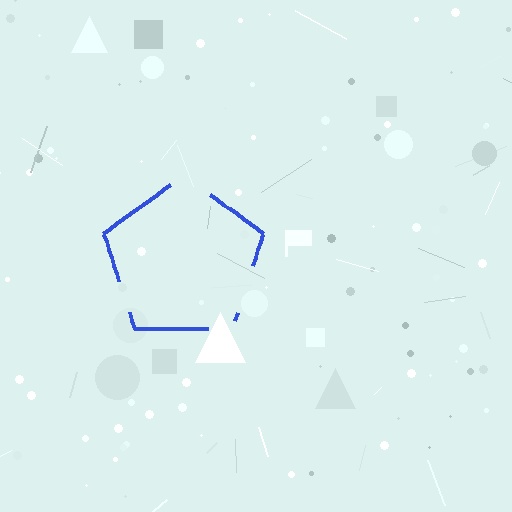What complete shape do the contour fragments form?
The contour fragments form a pentagon.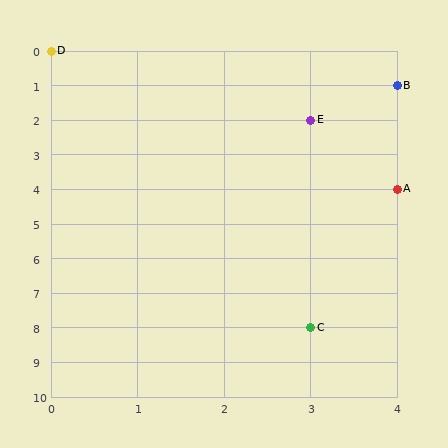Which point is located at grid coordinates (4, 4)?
Point A is at (4, 4).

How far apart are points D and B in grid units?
Points D and B are 4 columns and 1 row apart (about 4.1 grid units diagonally).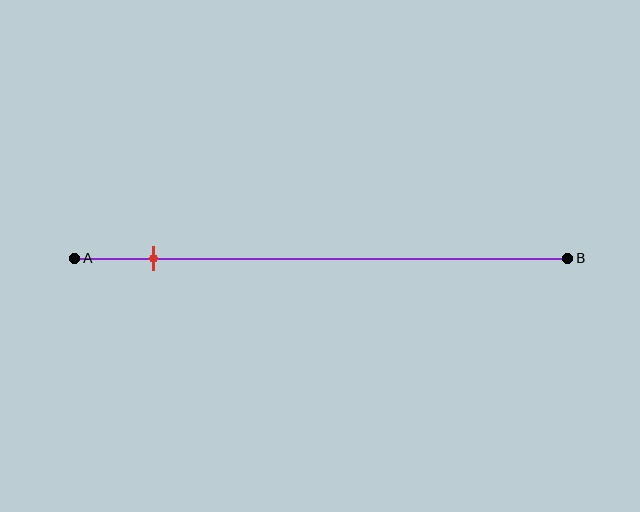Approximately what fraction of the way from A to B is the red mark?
The red mark is approximately 15% of the way from A to B.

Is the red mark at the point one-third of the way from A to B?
No, the mark is at about 15% from A, not at the 33% one-third point.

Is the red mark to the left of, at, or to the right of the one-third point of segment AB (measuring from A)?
The red mark is to the left of the one-third point of segment AB.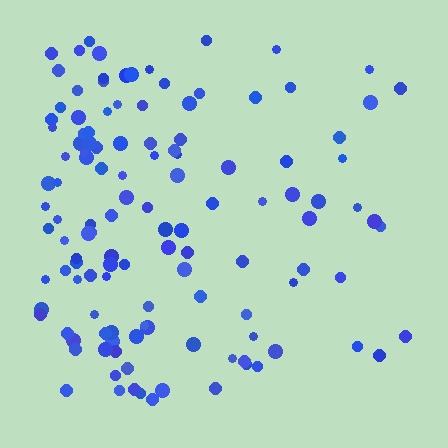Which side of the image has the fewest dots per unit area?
The right.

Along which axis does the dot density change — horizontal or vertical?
Horizontal.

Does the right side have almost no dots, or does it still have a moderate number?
Still a moderate number, just noticeably fewer than the left.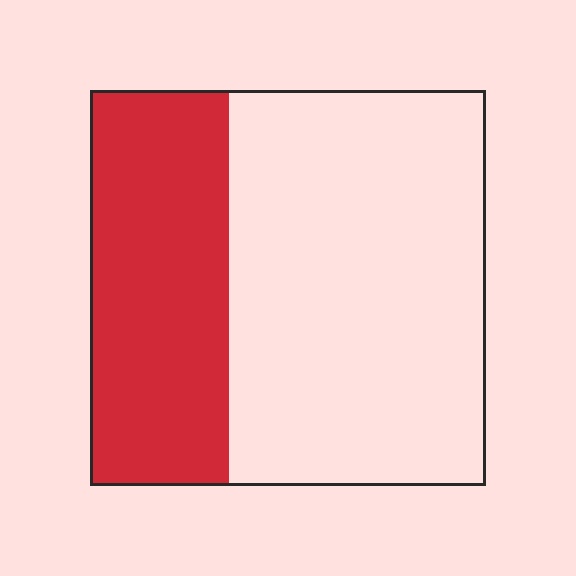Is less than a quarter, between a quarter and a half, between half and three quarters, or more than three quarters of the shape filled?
Between a quarter and a half.